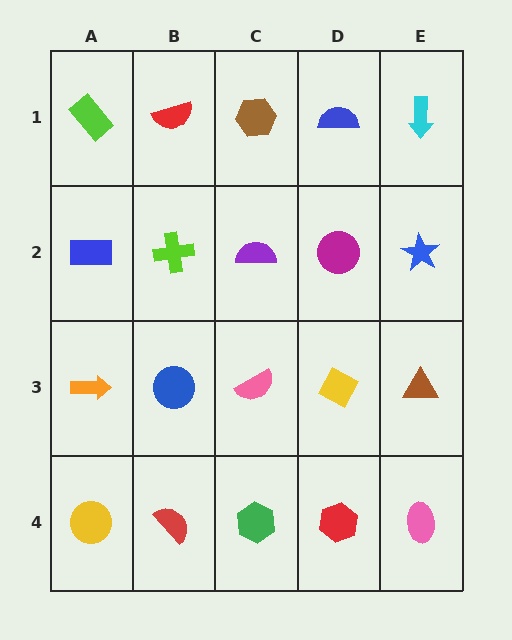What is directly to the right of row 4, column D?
A pink ellipse.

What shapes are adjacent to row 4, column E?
A brown triangle (row 3, column E), a red hexagon (row 4, column D).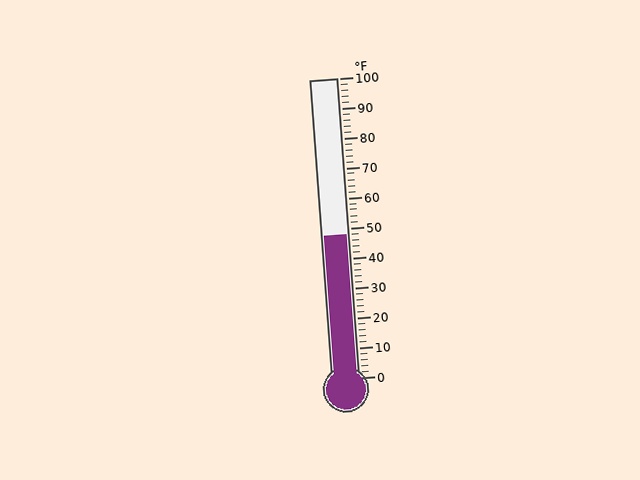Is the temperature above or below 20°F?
The temperature is above 20°F.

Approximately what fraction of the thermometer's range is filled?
The thermometer is filled to approximately 50% of its range.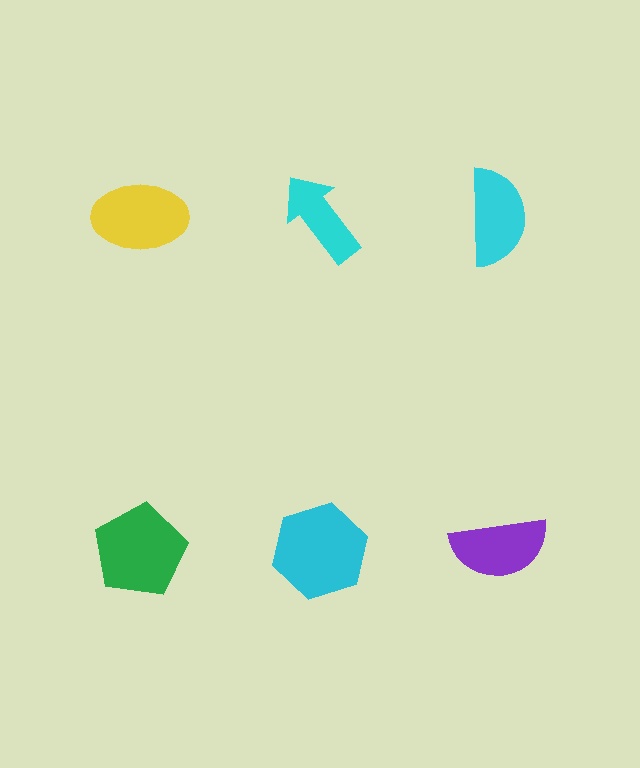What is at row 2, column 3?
A purple semicircle.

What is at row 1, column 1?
A yellow ellipse.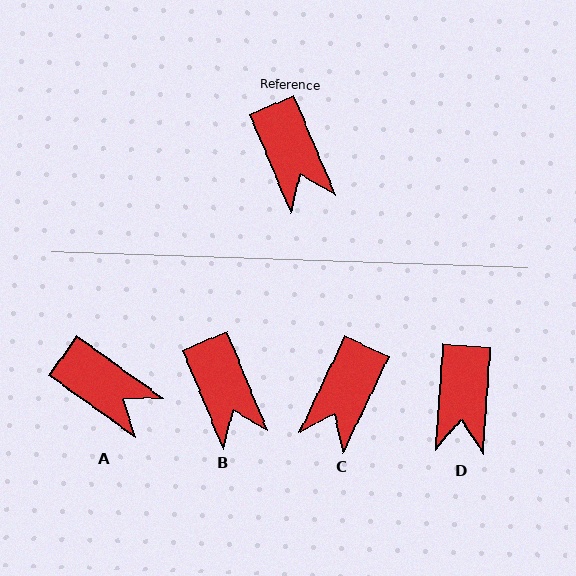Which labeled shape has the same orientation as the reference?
B.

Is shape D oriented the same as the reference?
No, it is off by about 27 degrees.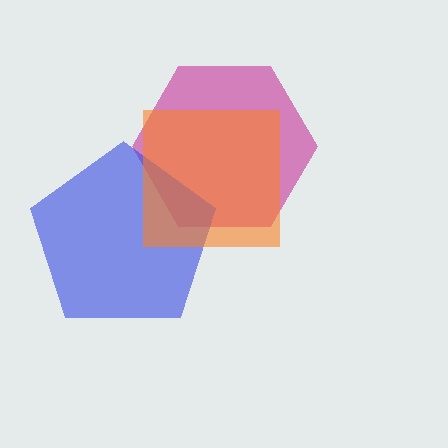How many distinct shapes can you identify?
There are 3 distinct shapes: a magenta hexagon, a blue pentagon, an orange square.